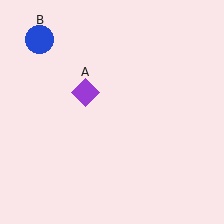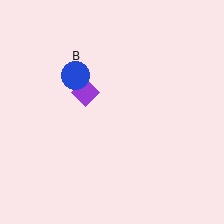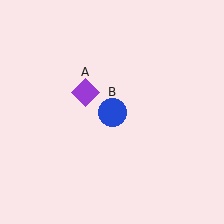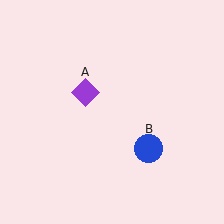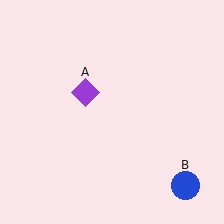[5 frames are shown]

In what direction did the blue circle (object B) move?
The blue circle (object B) moved down and to the right.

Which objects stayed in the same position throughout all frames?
Purple diamond (object A) remained stationary.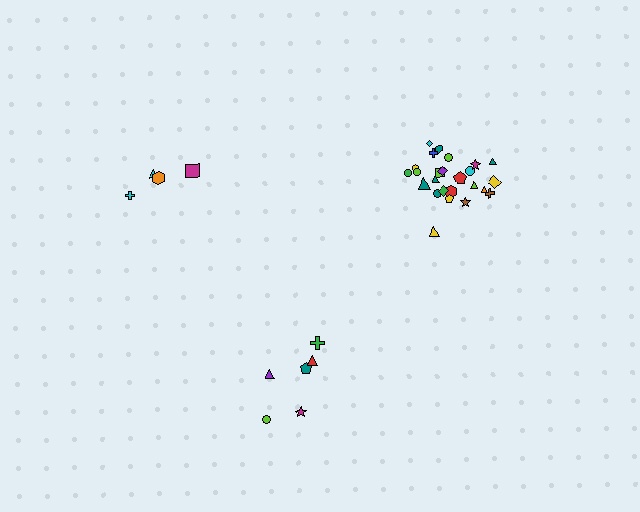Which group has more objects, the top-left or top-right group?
The top-right group.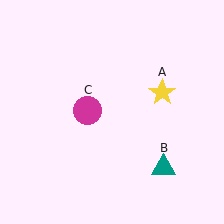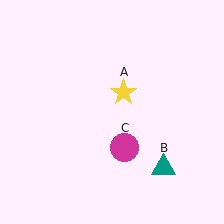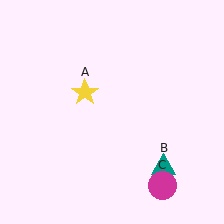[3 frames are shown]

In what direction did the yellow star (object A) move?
The yellow star (object A) moved left.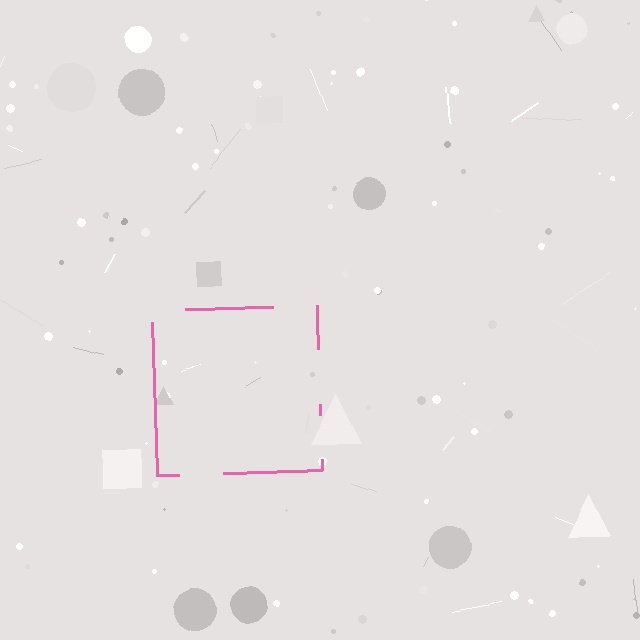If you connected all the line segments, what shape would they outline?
They would outline a square.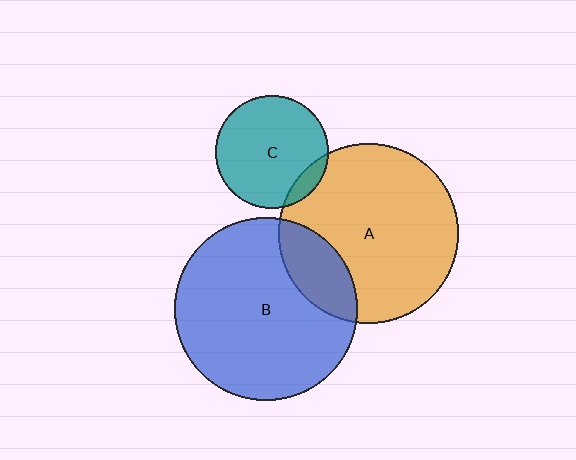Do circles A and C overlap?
Yes.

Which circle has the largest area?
Circle B (blue).